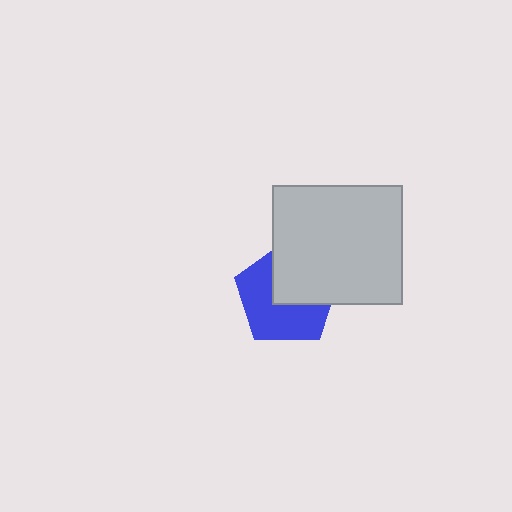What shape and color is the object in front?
The object in front is a light gray rectangle.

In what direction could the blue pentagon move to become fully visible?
The blue pentagon could move toward the lower-left. That would shift it out from behind the light gray rectangle entirely.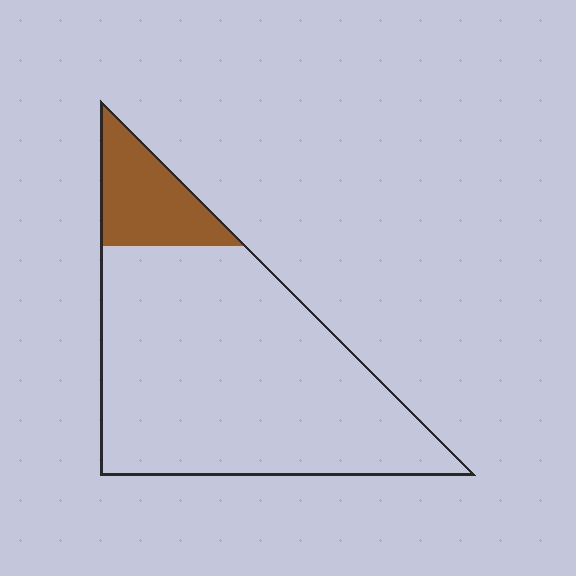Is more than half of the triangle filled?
No.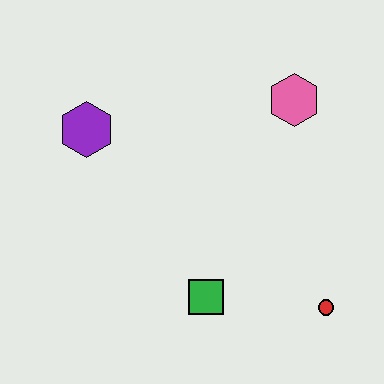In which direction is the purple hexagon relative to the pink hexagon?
The purple hexagon is to the left of the pink hexagon.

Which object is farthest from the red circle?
The purple hexagon is farthest from the red circle.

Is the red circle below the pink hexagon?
Yes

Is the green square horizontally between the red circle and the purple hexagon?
Yes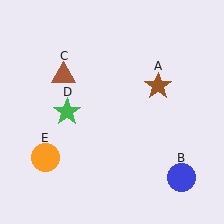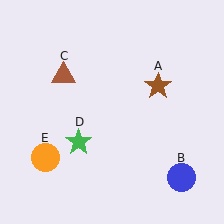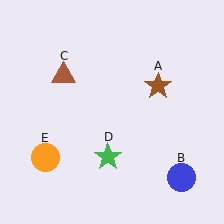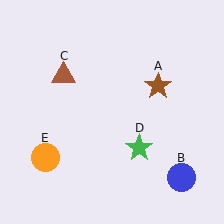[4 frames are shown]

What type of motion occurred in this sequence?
The green star (object D) rotated counterclockwise around the center of the scene.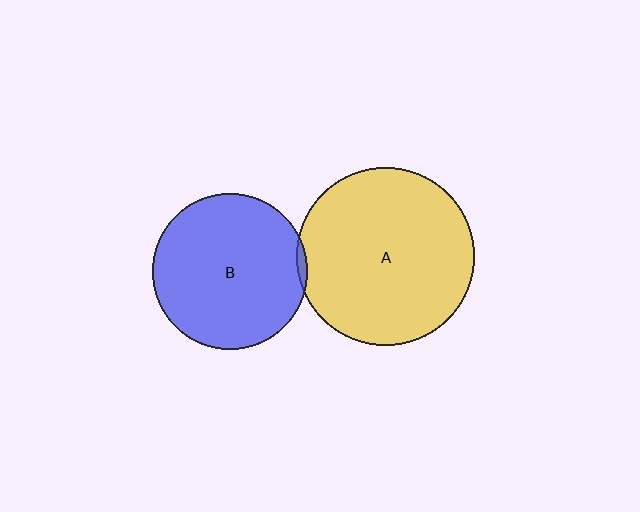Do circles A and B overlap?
Yes.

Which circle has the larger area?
Circle A (yellow).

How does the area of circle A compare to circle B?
Approximately 1.3 times.